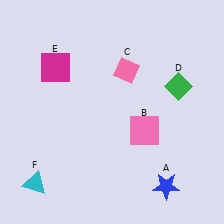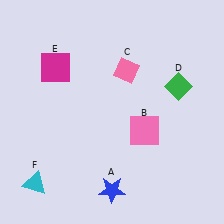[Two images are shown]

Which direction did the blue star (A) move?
The blue star (A) moved left.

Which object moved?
The blue star (A) moved left.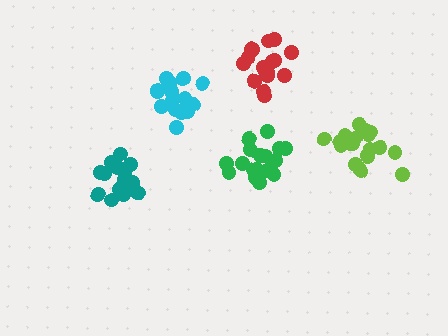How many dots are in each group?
Group 1: 16 dots, Group 2: 20 dots, Group 3: 17 dots, Group 4: 18 dots, Group 5: 17 dots (88 total).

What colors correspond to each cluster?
The clusters are colored: teal, lime, red, green, cyan.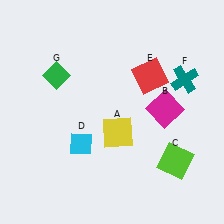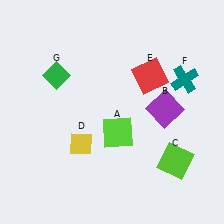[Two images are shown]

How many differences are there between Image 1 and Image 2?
There are 3 differences between the two images.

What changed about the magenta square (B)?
In Image 1, B is magenta. In Image 2, it changed to purple.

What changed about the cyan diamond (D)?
In Image 1, D is cyan. In Image 2, it changed to yellow.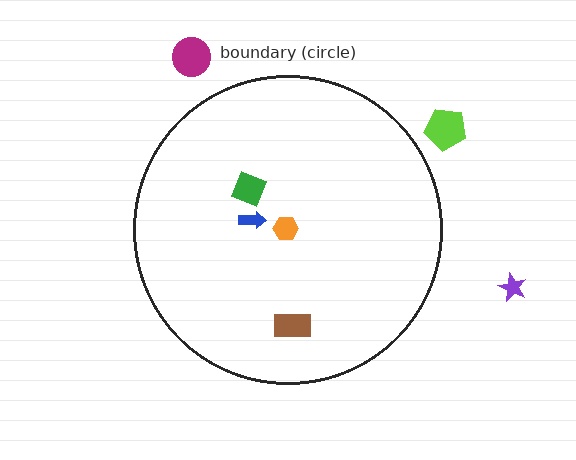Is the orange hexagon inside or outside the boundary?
Inside.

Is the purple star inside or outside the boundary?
Outside.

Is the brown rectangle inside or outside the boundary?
Inside.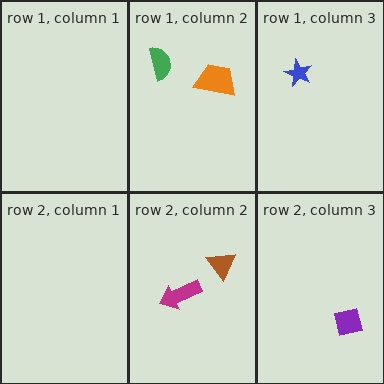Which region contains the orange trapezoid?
The row 1, column 2 region.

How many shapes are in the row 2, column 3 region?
1.